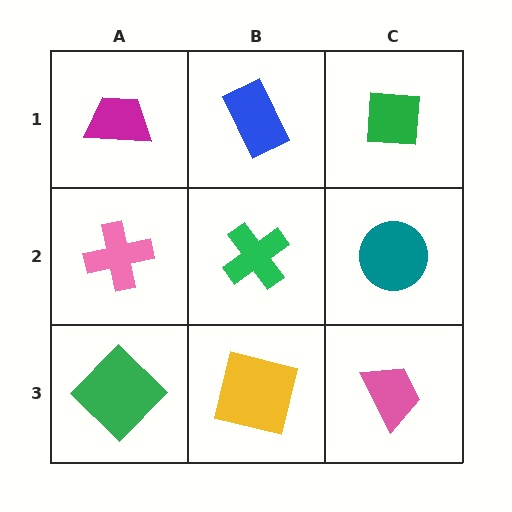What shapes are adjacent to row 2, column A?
A magenta trapezoid (row 1, column A), a green diamond (row 3, column A), a green cross (row 2, column B).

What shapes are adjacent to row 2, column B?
A blue rectangle (row 1, column B), a yellow square (row 3, column B), a pink cross (row 2, column A), a teal circle (row 2, column C).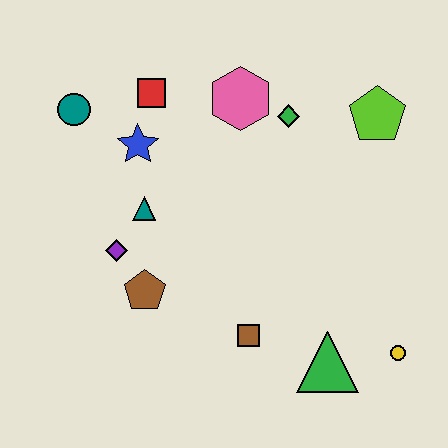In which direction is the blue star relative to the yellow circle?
The blue star is to the left of the yellow circle.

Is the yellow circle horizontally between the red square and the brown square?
No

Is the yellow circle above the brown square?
No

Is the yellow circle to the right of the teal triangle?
Yes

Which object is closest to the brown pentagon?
The purple diamond is closest to the brown pentagon.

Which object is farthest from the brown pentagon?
The lime pentagon is farthest from the brown pentagon.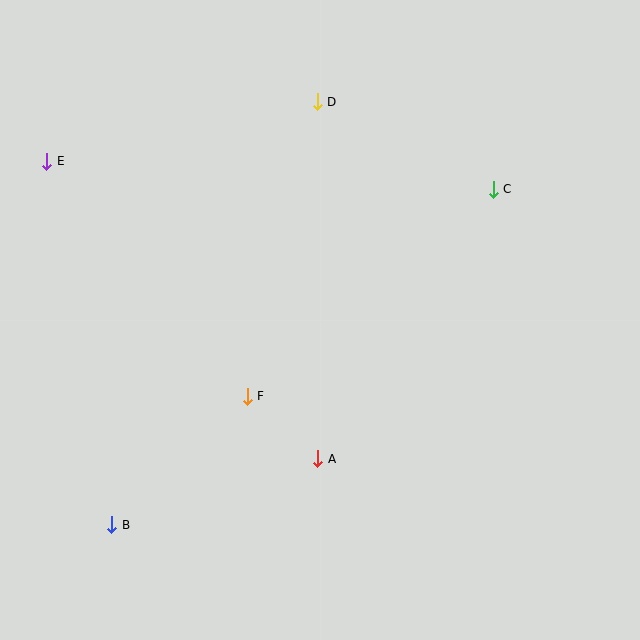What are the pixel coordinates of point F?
Point F is at (247, 396).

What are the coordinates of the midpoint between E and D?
The midpoint between E and D is at (182, 132).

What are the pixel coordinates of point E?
Point E is at (47, 161).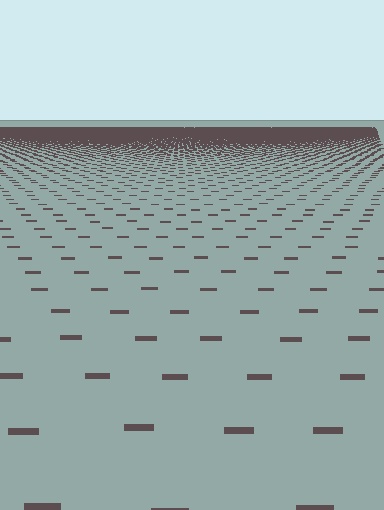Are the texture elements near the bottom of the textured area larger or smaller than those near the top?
Larger. Near the bottom, elements are closer to the viewer and appear at a bigger on-screen size.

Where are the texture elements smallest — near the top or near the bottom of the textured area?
Near the top.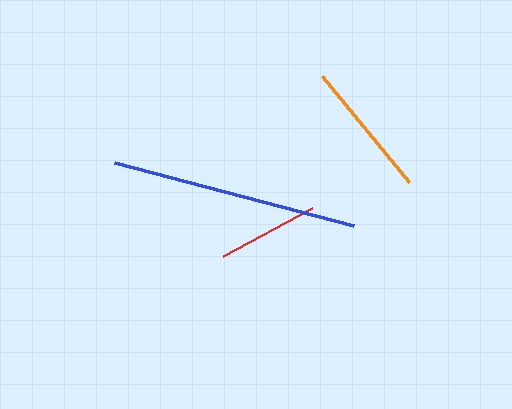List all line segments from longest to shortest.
From longest to shortest: blue, orange, red.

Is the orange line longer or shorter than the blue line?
The blue line is longer than the orange line.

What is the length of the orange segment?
The orange segment is approximately 138 pixels long.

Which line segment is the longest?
The blue line is the longest at approximately 247 pixels.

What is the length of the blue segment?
The blue segment is approximately 247 pixels long.